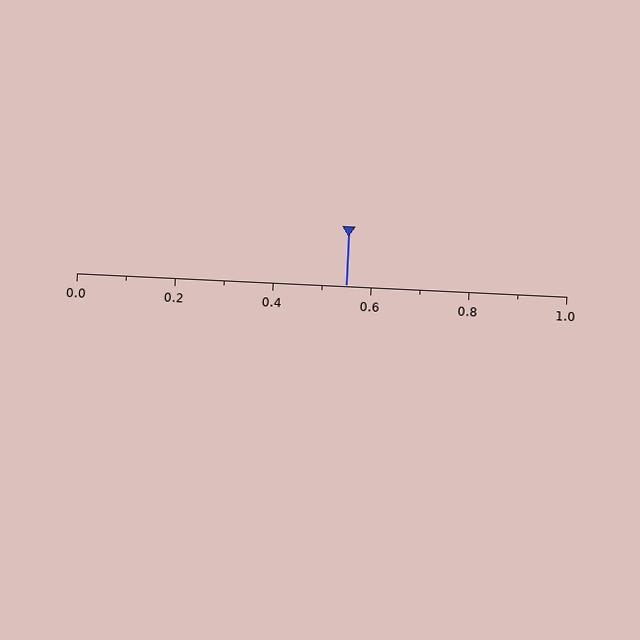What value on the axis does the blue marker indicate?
The marker indicates approximately 0.55.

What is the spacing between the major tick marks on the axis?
The major ticks are spaced 0.2 apart.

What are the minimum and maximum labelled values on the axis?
The axis runs from 0.0 to 1.0.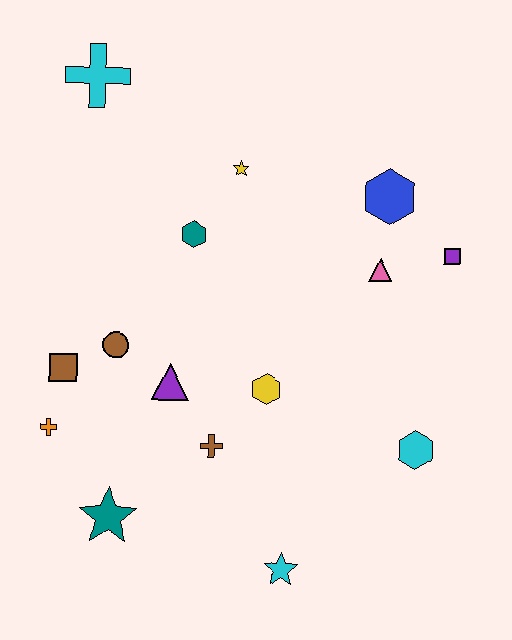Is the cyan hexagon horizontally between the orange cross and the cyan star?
No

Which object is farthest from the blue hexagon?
The teal star is farthest from the blue hexagon.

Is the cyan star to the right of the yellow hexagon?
Yes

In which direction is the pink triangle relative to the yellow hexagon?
The pink triangle is above the yellow hexagon.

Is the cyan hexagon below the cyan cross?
Yes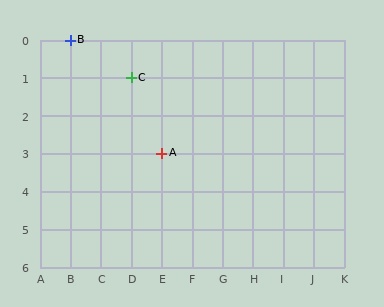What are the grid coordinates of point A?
Point A is at grid coordinates (E, 3).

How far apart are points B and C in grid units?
Points B and C are 2 columns and 1 row apart (about 2.2 grid units diagonally).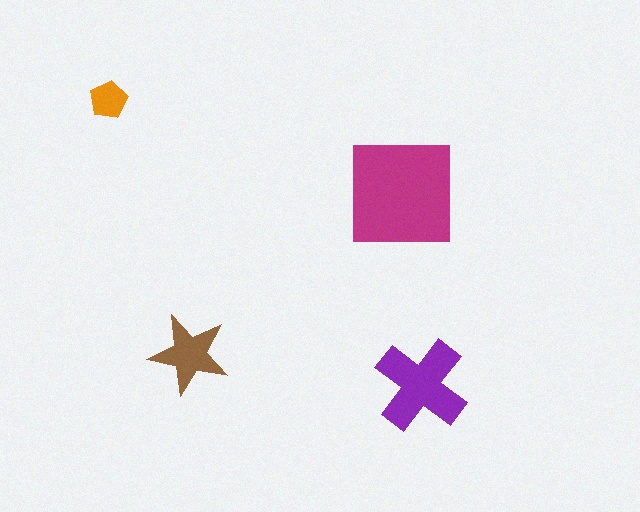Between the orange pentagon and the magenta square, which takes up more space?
The magenta square.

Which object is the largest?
The magenta square.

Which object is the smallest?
The orange pentagon.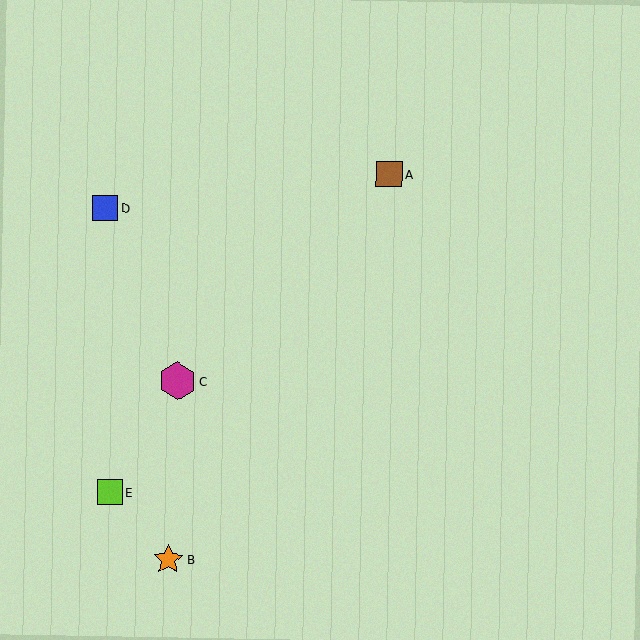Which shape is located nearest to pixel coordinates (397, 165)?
The brown square (labeled A) at (389, 174) is nearest to that location.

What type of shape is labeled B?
Shape B is an orange star.